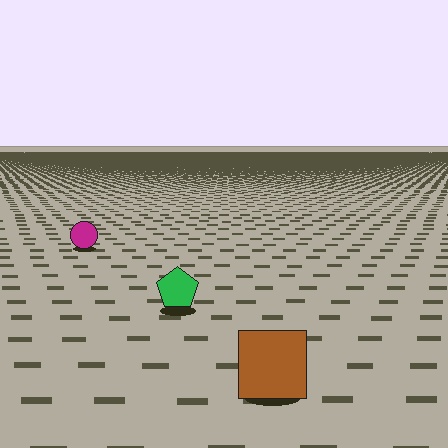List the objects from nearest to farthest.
From nearest to farthest: the brown square, the green pentagon, the magenta circle.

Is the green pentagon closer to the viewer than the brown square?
No. The brown square is closer — you can tell from the texture gradient: the ground texture is coarser near it.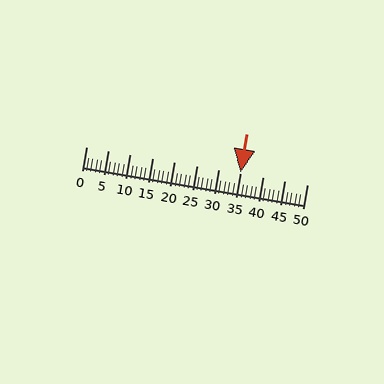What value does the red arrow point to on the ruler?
The red arrow points to approximately 35.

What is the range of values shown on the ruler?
The ruler shows values from 0 to 50.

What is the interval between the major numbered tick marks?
The major tick marks are spaced 5 units apart.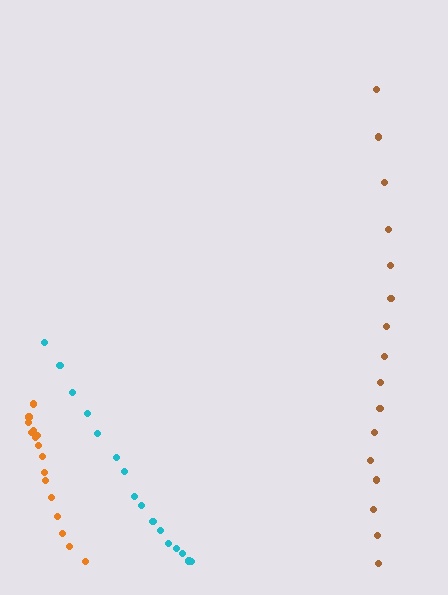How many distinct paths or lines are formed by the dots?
There are 3 distinct paths.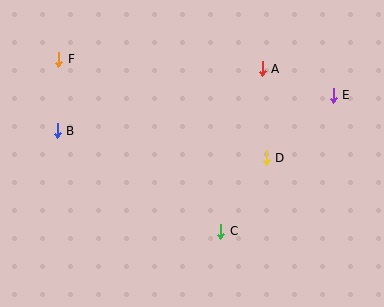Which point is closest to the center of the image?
Point D at (266, 158) is closest to the center.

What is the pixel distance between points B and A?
The distance between B and A is 214 pixels.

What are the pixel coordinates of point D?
Point D is at (266, 158).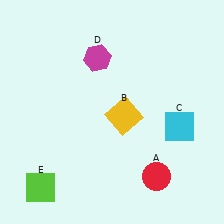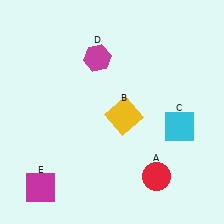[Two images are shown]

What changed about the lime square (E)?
In Image 1, E is lime. In Image 2, it changed to magenta.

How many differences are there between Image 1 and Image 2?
There is 1 difference between the two images.